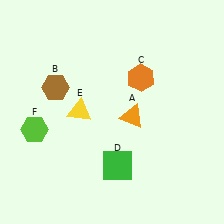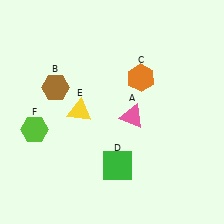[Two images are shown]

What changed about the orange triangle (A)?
In Image 1, A is orange. In Image 2, it changed to pink.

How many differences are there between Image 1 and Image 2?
There is 1 difference between the two images.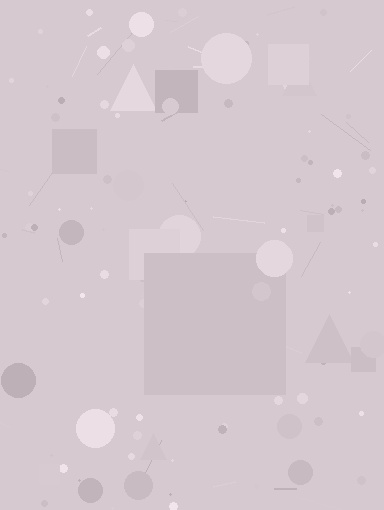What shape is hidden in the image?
A square is hidden in the image.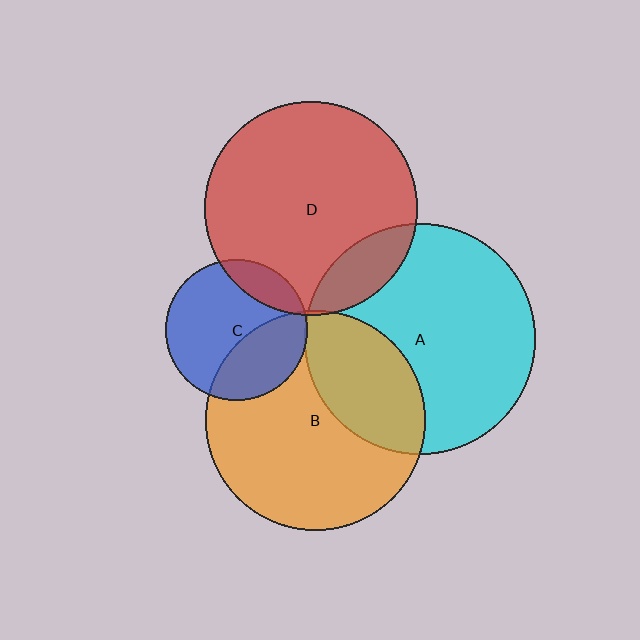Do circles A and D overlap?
Yes.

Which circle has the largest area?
Circle A (cyan).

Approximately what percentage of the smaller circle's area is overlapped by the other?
Approximately 15%.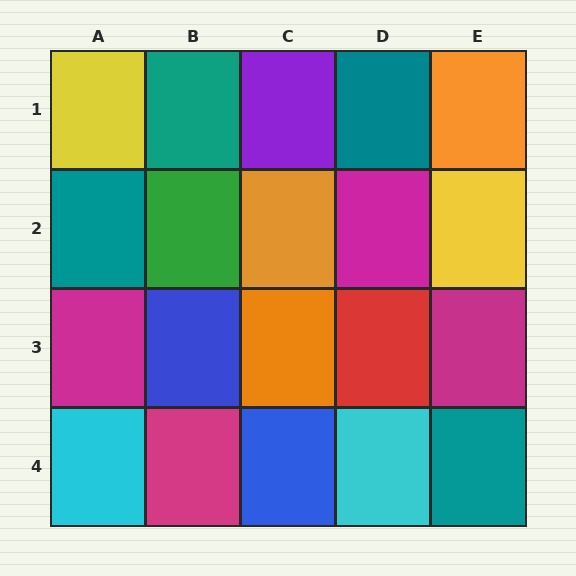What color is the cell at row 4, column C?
Blue.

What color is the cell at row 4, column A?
Cyan.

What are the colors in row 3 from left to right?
Magenta, blue, orange, red, magenta.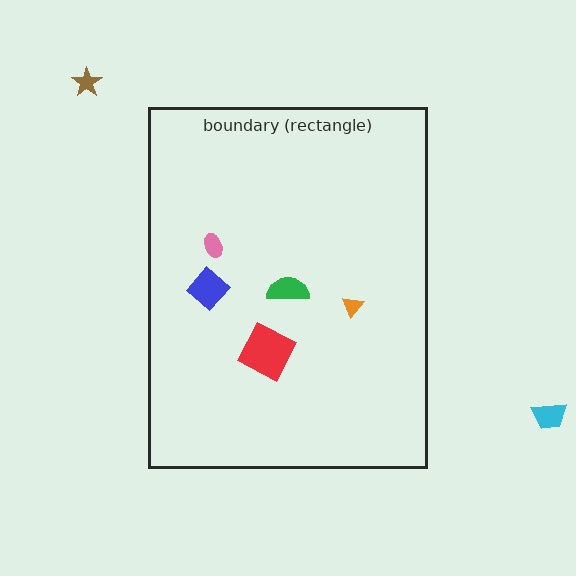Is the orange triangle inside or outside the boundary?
Inside.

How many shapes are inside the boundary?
5 inside, 2 outside.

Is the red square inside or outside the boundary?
Inside.